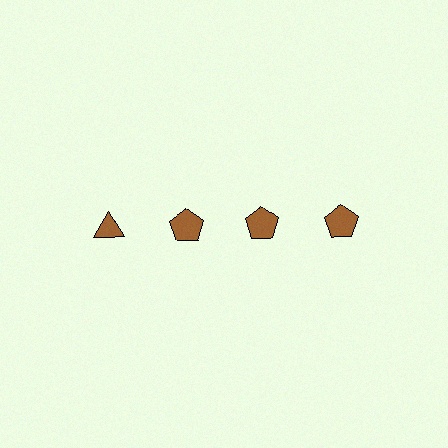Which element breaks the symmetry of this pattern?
The brown triangle in the top row, leftmost column breaks the symmetry. All other shapes are brown pentagons.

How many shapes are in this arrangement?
There are 4 shapes arranged in a grid pattern.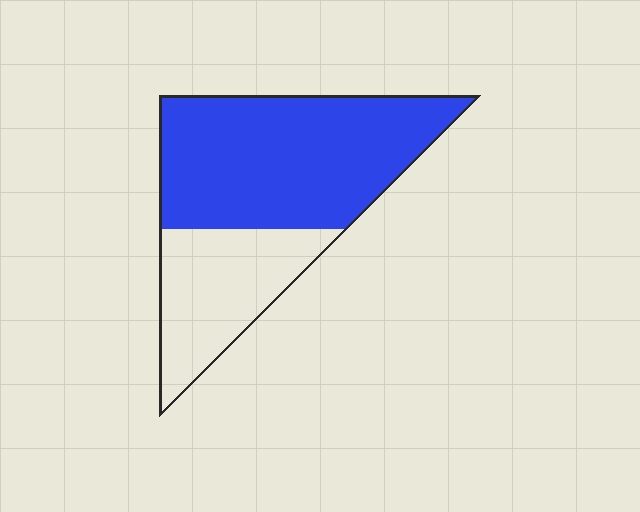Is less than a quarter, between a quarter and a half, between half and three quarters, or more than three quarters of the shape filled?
Between half and three quarters.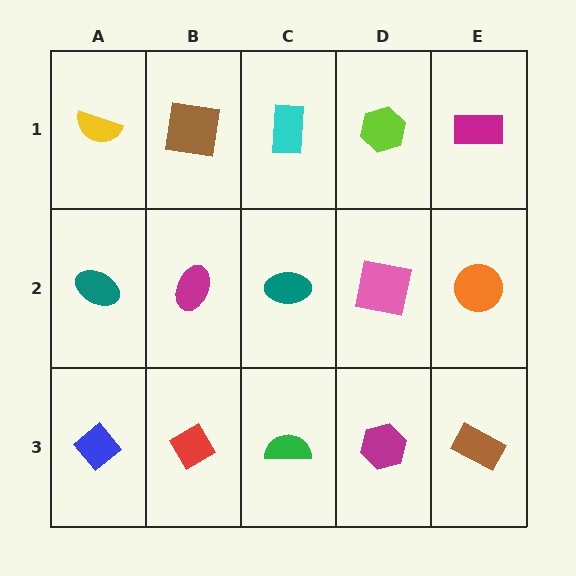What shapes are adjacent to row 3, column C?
A teal ellipse (row 2, column C), a red diamond (row 3, column B), a magenta hexagon (row 3, column D).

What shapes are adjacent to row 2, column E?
A magenta rectangle (row 1, column E), a brown rectangle (row 3, column E), a pink square (row 2, column D).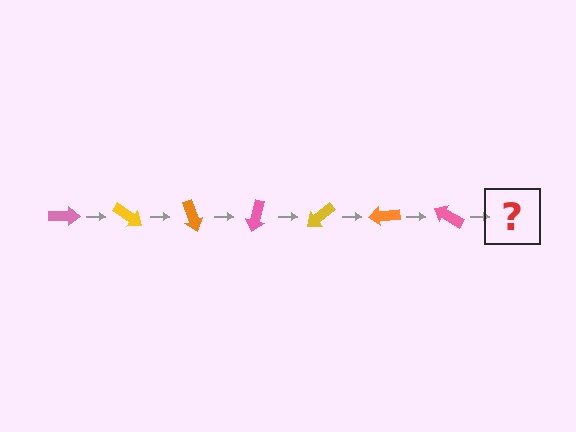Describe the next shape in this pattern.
It should be a yellow arrow, rotated 245 degrees from the start.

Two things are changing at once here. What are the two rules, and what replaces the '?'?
The two rules are that it rotates 35 degrees each step and the color cycles through pink, yellow, and orange. The '?' should be a yellow arrow, rotated 245 degrees from the start.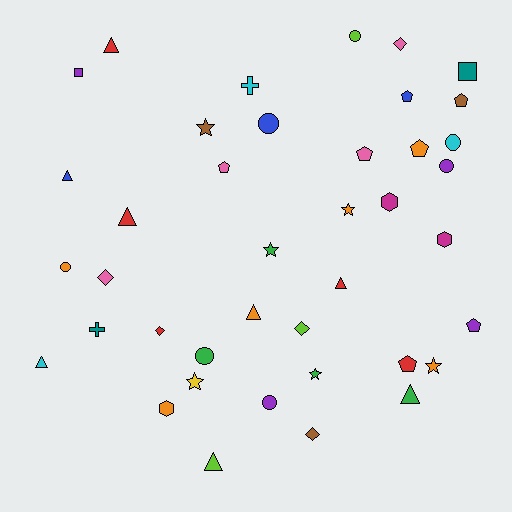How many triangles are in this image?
There are 8 triangles.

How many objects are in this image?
There are 40 objects.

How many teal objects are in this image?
There are 2 teal objects.